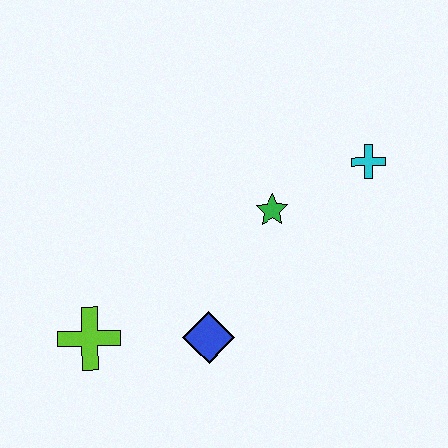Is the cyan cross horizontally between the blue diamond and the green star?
No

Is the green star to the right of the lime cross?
Yes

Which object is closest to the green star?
The cyan cross is closest to the green star.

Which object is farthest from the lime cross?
The cyan cross is farthest from the lime cross.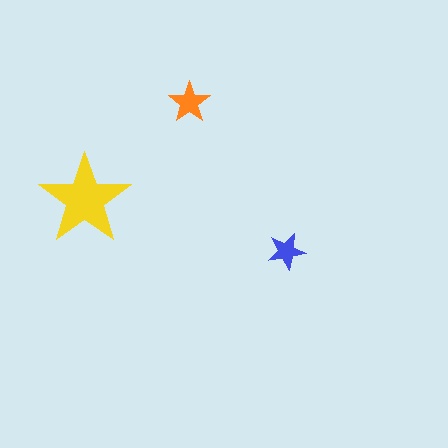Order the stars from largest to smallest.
the yellow one, the orange one, the blue one.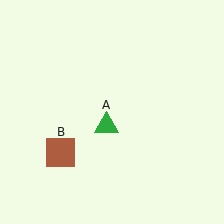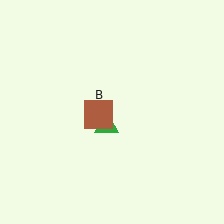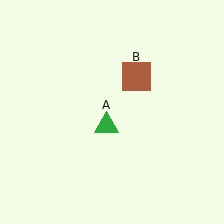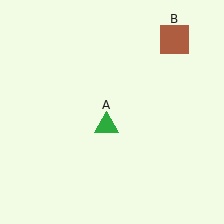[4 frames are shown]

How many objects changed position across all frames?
1 object changed position: brown square (object B).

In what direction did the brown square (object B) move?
The brown square (object B) moved up and to the right.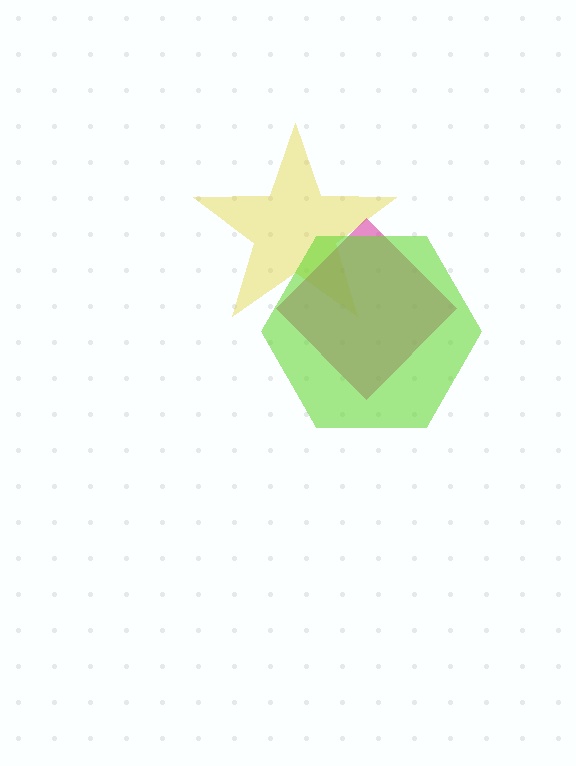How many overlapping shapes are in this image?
There are 3 overlapping shapes in the image.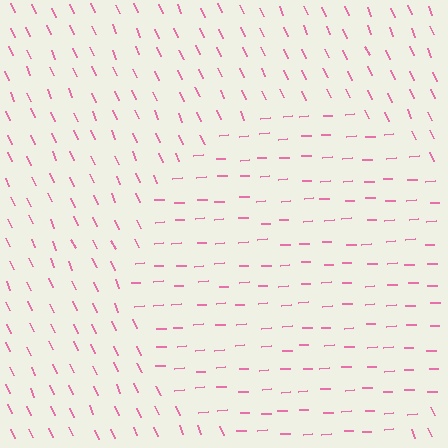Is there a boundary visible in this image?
Yes, there is a texture boundary formed by a change in line orientation.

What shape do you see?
I see a circle.